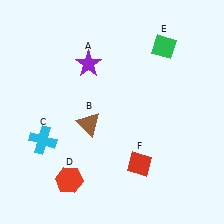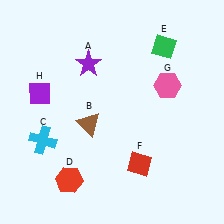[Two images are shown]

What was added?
A pink hexagon (G), a purple diamond (H) were added in Image 2.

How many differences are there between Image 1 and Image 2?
There are 2 differences between the two images.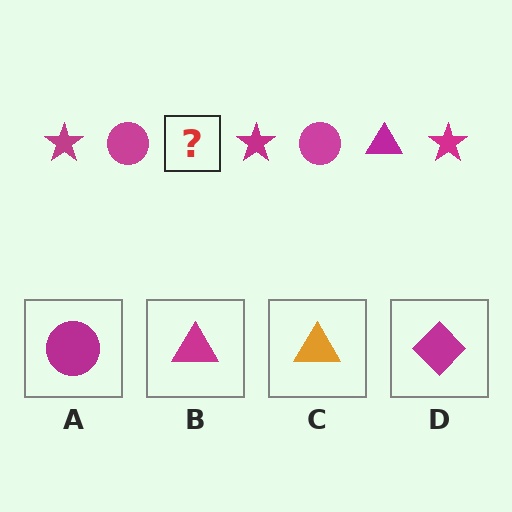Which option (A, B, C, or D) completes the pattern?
B.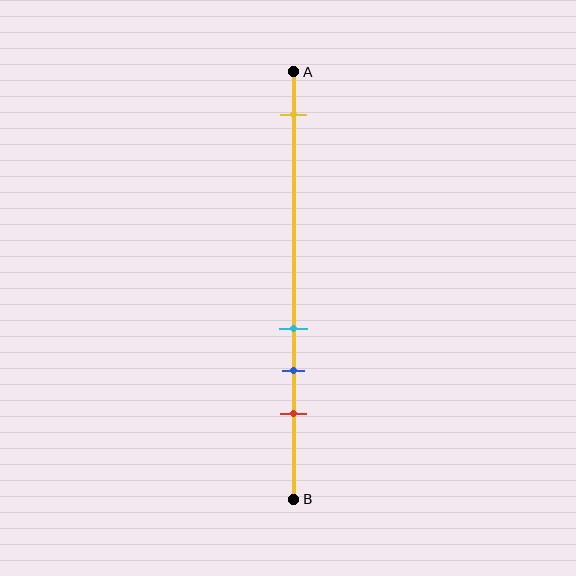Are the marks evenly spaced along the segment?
No, the marks are not evenly spaced.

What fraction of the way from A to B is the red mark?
The red mark is approximately 80% (0.8) of the way from A to B.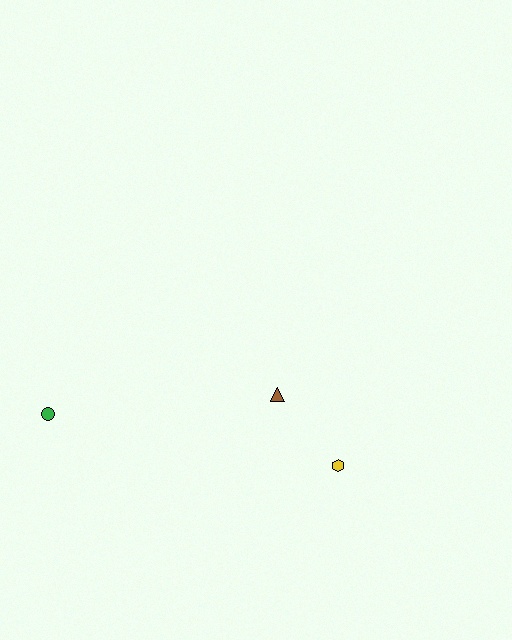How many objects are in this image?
There are 3 objects.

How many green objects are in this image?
There is 1 green object.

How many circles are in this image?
There is 1 circle.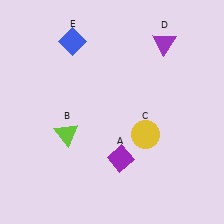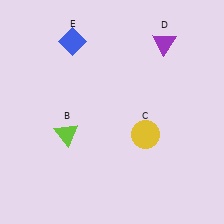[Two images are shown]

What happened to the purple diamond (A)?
The purple diamond (A) was removed in Image 2. It was in the bottom-right area of Image 1.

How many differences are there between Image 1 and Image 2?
There is 1 difference between the two images.